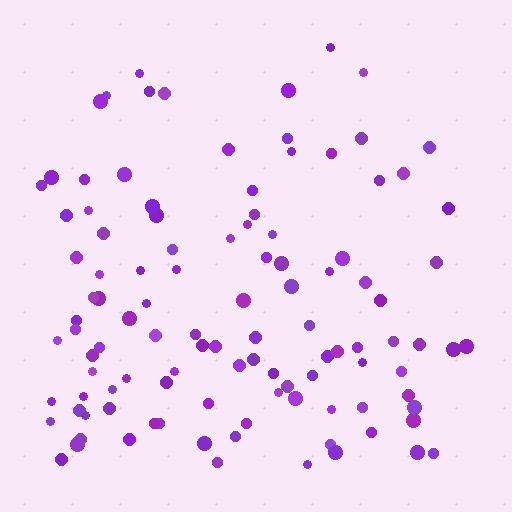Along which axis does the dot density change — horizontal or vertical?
Vertical.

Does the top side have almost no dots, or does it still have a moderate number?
Still a moderate number, just noticeably fewer than the bottom.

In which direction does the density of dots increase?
From top to bottom, with the bottom side densest.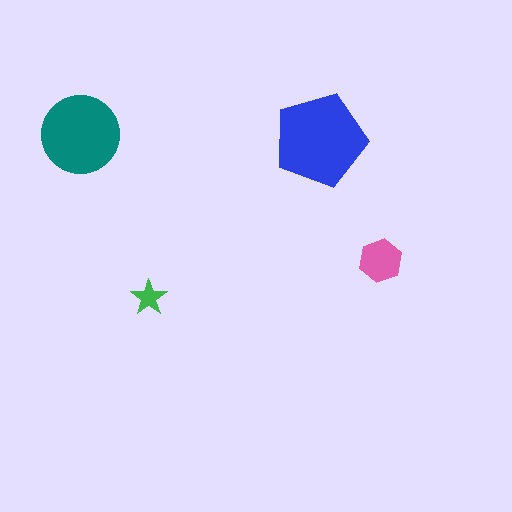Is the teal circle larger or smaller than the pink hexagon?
Larger.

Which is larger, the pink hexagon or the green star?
The pink hexagon.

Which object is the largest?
The blue pentagon.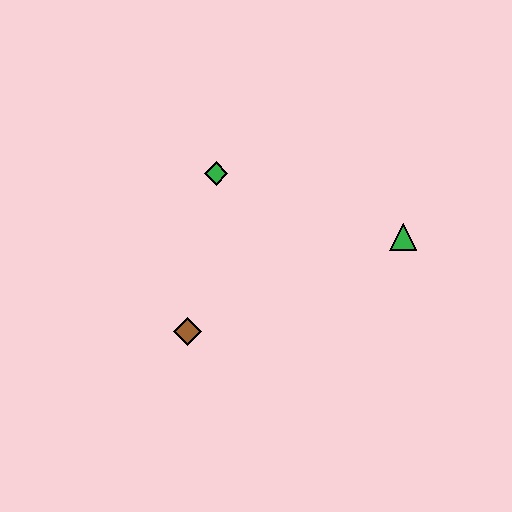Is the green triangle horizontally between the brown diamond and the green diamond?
No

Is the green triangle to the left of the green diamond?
No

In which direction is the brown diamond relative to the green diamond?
The brown diamond is below the green diamond.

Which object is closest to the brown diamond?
The green diamond is closest to the brown diamond.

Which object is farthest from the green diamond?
The green triangle is farthest from the green diamond.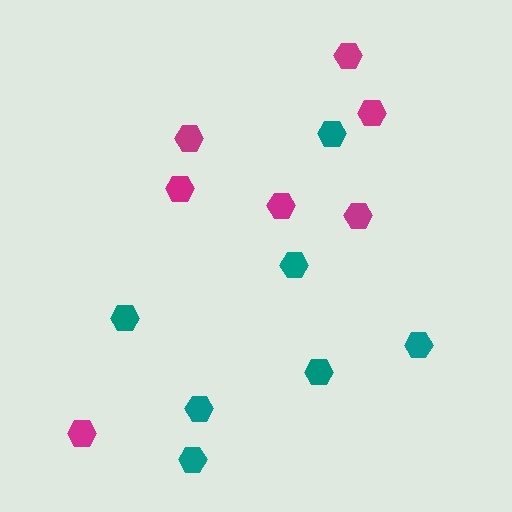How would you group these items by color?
There are 2 groups: one group of teal hexagons (7) and one group of magenta hexagons (7).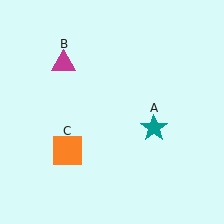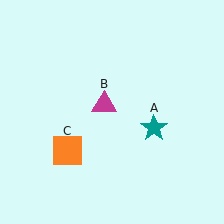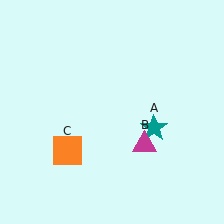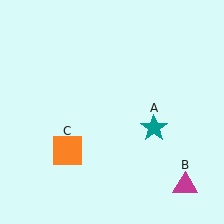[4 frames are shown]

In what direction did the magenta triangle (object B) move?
The magenta triangle (object B) moved down and to the right.